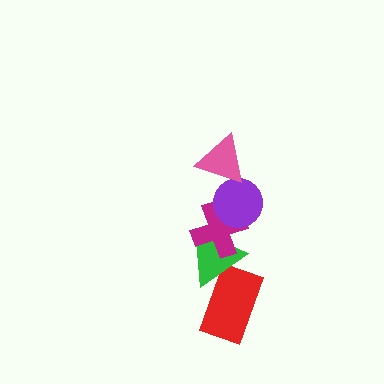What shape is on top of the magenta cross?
The purple circle is on top of the magenta cross.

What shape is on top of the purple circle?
The pink triangle is on top of the purple circle.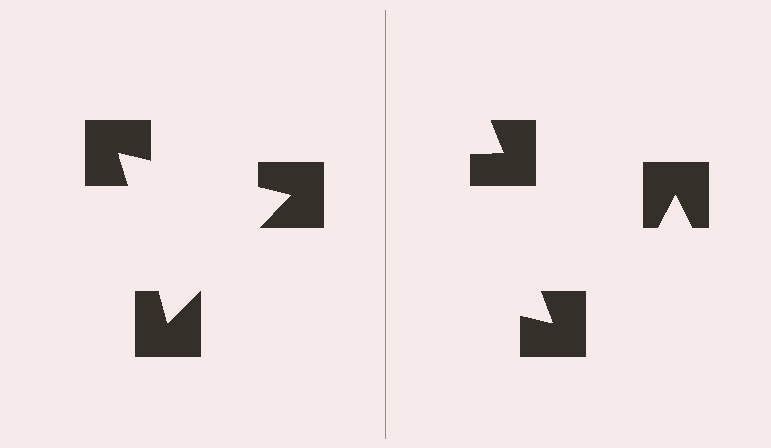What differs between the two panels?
The notched squares are positioned identically on both sides; only the wedge orientations differ. On the left they align to a triangle; on the right they are misaligned.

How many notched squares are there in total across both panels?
6 — 3 on each side.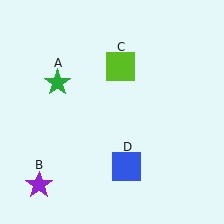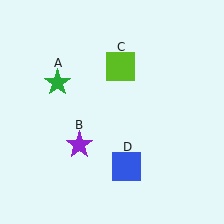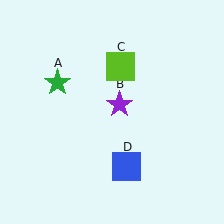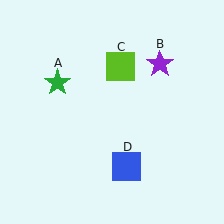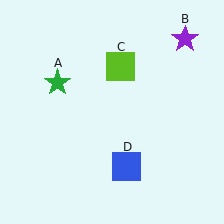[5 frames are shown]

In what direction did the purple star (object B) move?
The purple star (object B) moved up and to the right.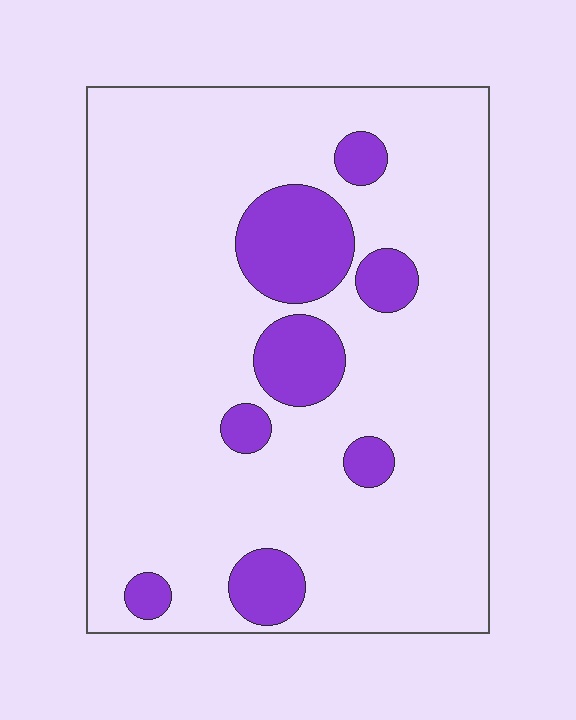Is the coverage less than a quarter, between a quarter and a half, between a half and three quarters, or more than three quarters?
Less than a quarter.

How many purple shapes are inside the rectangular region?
8.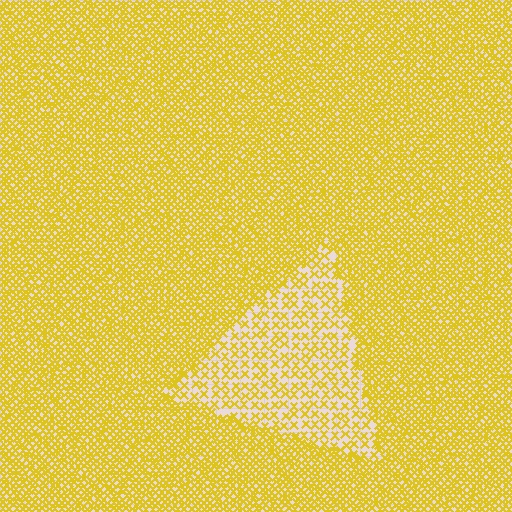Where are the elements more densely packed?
The elements are more densely packed outside the triangle boundary.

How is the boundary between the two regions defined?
The boundary is defined by a change in element density (approximately 2.4x ratio). All elements are the same color, size, and shape.